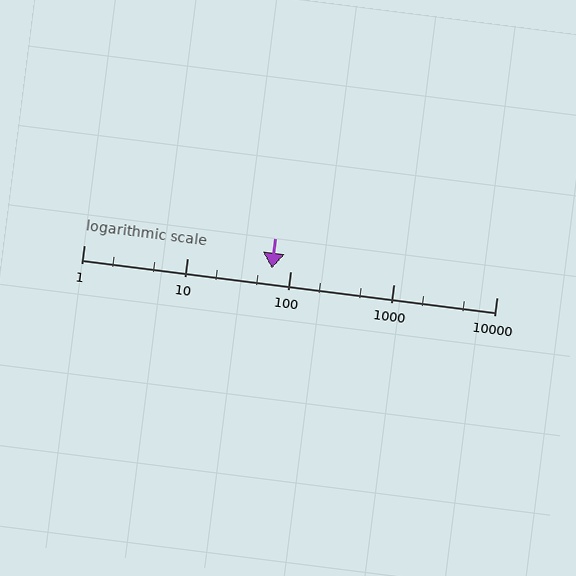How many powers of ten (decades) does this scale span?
The scale spans 4 decades, from 1 to 10000.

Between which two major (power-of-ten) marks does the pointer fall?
The pointer is between 10 and 100.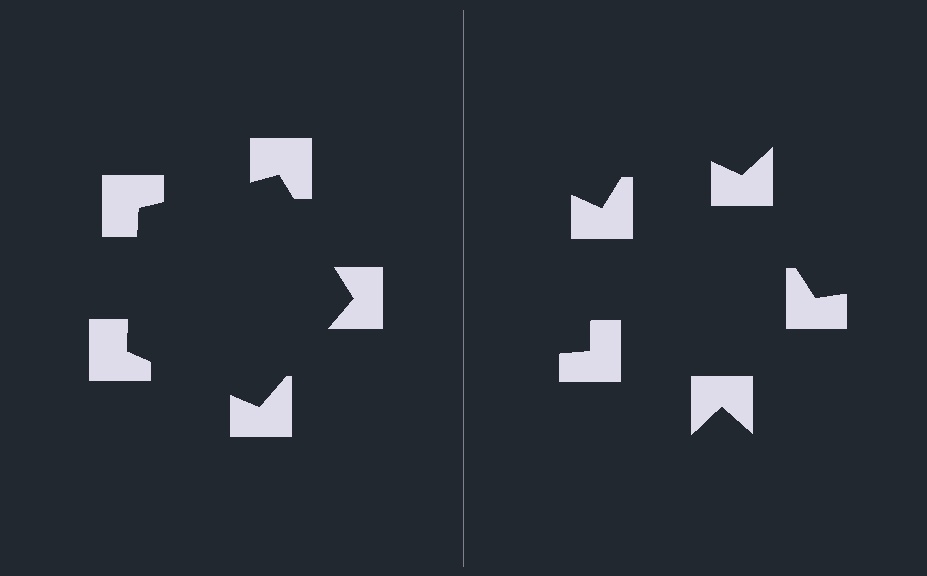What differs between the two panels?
The notched squares are positioned identically on both sides; only the wedge orientations differ. On the left they align to a pentagon; on the right they are misaligned.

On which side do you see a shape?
An illusory pentagon appears on the left side. On the right side the wedge cuts are rotated, so no coherent shape forms.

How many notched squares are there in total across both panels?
10 — 5 on each side.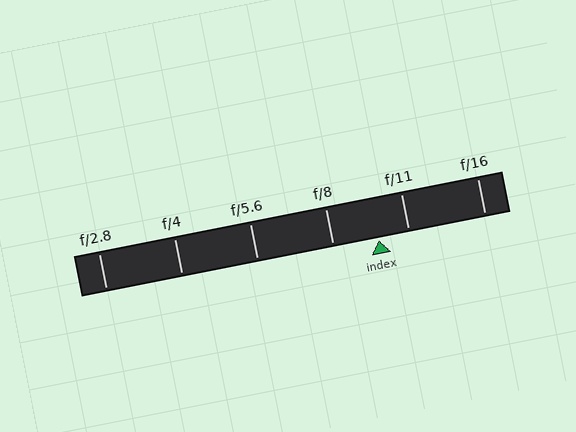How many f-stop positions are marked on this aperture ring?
There are 6 f-stop positions marked.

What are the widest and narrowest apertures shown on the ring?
The widest aperture shown is f/2.8 and the narrowest is f/16.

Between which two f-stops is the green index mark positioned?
The index mark is between f/8 and f/11.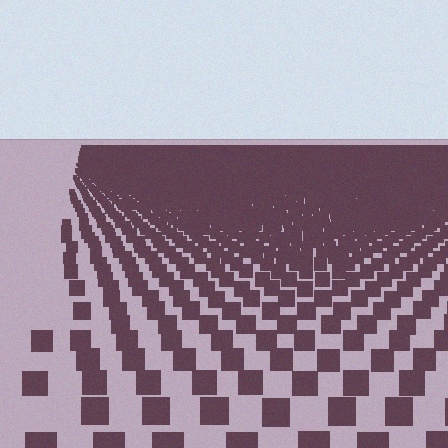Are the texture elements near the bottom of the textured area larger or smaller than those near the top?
Larger. Near the bottom, elements are closer to the viewer and appear at a bigger on-screen size.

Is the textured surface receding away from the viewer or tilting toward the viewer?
The surface is receding away from the viewer. Texture elements get smaller and denser toward the top.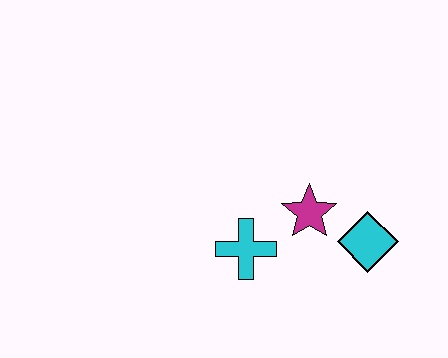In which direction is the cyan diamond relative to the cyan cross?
The cyan diamond is to the right of the cyan cross.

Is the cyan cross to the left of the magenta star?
Yes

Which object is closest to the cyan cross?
The magenta star is closest to the cyan cross.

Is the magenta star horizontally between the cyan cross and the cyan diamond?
Yes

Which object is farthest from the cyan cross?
The cyan diamond is farthest from the cyan cross.